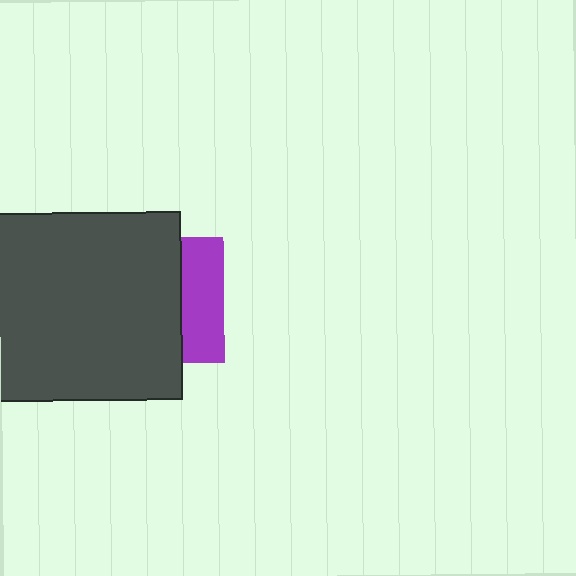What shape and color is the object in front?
The object in front is a dark gray square.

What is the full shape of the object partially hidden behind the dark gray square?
The partially hidden object is a purple square.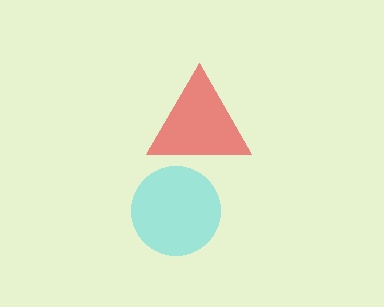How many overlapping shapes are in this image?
There are 2 overlapping shapes in the image.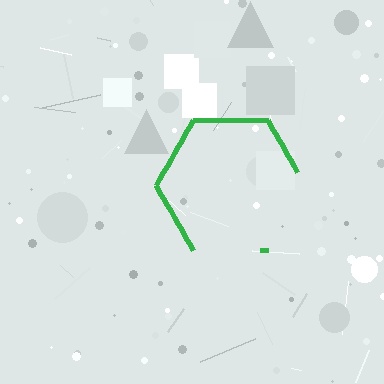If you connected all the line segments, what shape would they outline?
They would outline a hexagon.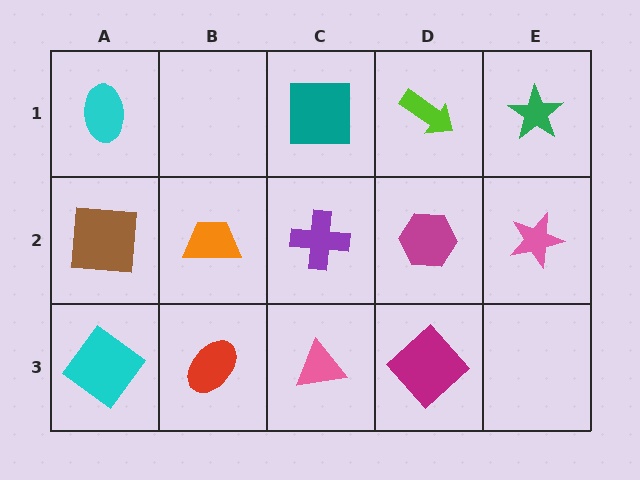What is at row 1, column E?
A green star.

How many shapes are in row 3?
4 shapes.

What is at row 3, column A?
A cyan diamond.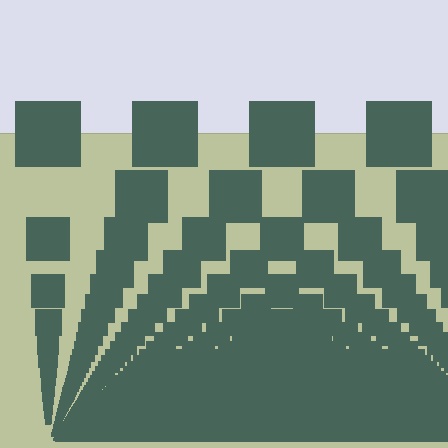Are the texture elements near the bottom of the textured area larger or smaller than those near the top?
Smaller. The gradient is inverted — elements near the bottom are smaller and denser.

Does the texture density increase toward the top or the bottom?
Density increases toward the bottom.